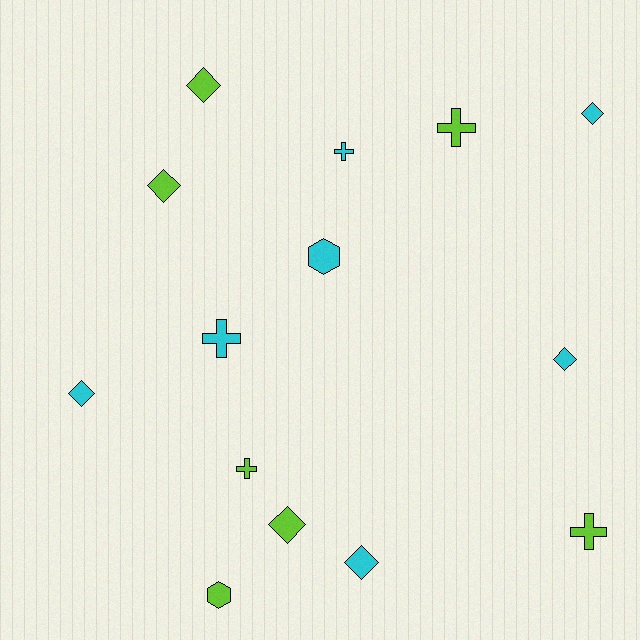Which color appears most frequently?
Cyan, with 7 objects.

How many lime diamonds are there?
There are 3 lime diamonds.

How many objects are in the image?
There are 14 objects.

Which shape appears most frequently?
Diamond, with 7 objects.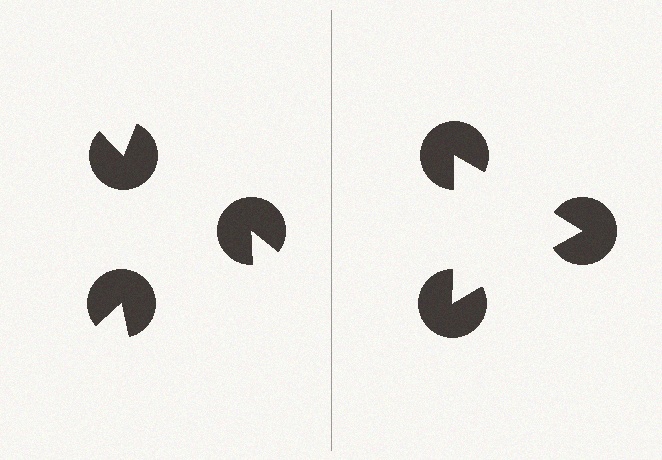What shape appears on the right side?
An illusory triangle.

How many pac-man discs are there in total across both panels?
6 — 3 on each side.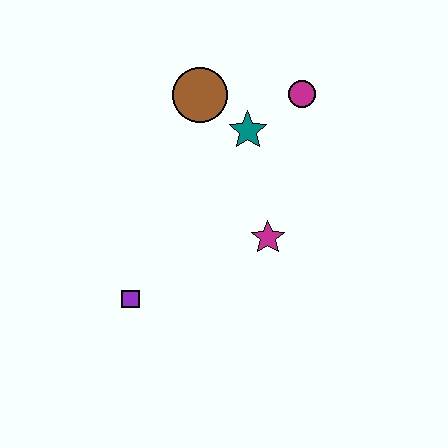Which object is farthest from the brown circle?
The purple square is farthest from the brown circle.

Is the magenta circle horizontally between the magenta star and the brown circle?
No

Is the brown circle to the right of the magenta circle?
No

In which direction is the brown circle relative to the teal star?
The brown circle is to the left of the teal star.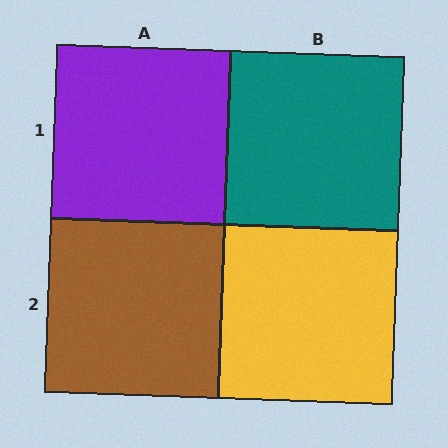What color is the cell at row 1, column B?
Teal.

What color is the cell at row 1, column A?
Purple.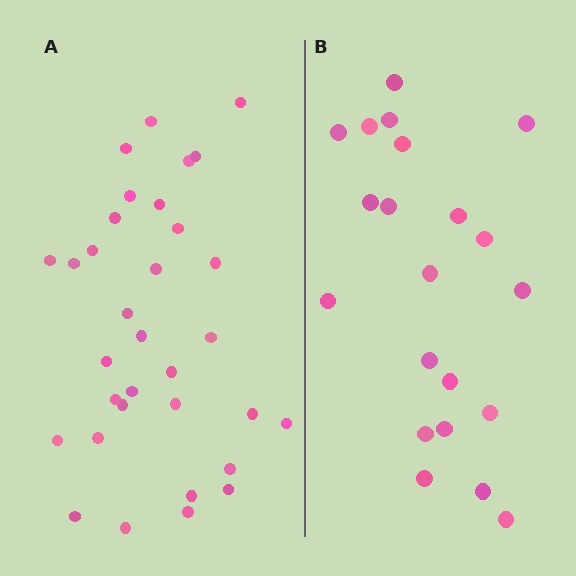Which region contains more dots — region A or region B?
Region A (the left region) has more dots.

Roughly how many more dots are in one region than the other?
Region A has roughly 12 or so more dots than region B.